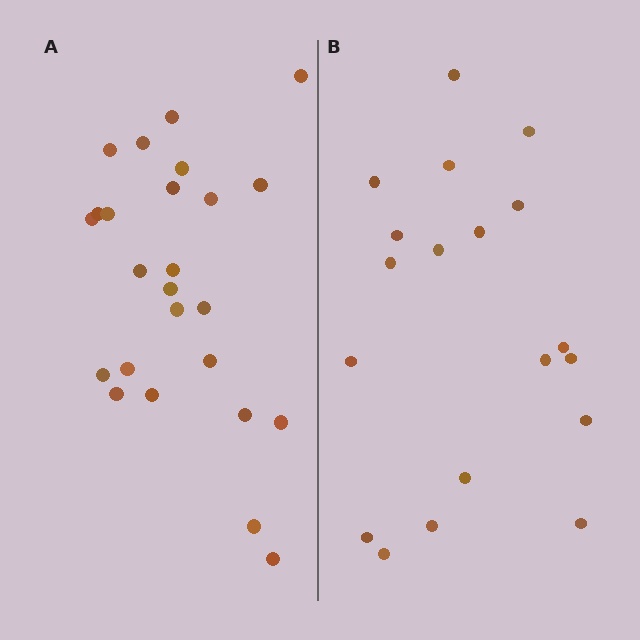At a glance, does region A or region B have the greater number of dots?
Region A (the left region) has more dots.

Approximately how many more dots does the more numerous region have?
Region A has about 6 more dots than region B.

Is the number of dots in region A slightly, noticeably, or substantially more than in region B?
Region A has noticeably more, but not dramatically so. The ratio is roughly 1.3 to 1.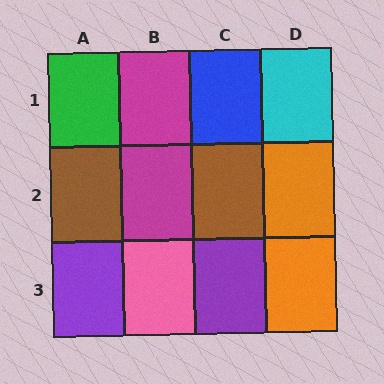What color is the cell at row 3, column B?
Pink.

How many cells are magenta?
2 cells are magenta.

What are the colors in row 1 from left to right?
Green, magenta, blue, cyan.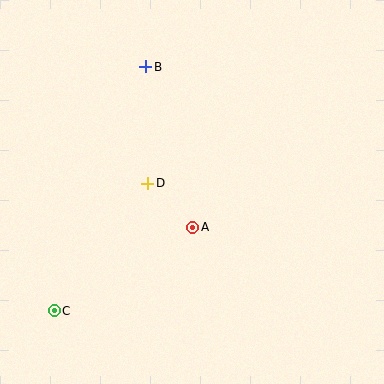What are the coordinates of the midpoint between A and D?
The midpoint between A and D is at (170, 205).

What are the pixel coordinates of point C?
Point C is at (54, 311).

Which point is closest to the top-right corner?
Point B is closest to the top-right corner.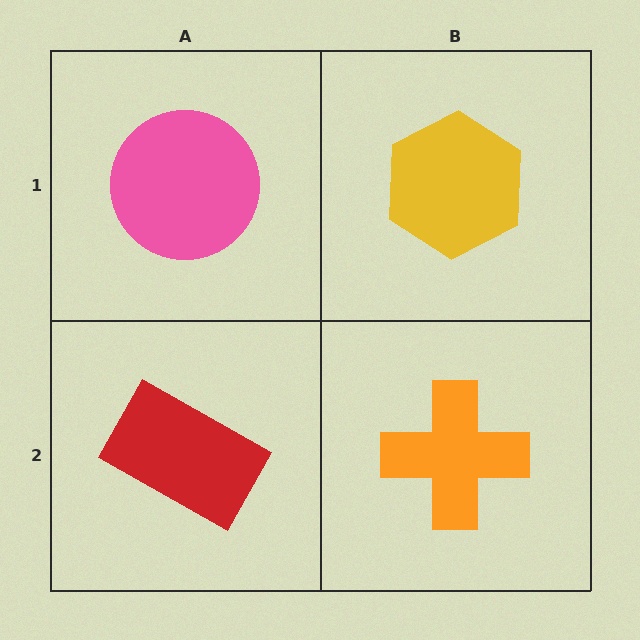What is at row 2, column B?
An orange cross.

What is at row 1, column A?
A pink circle.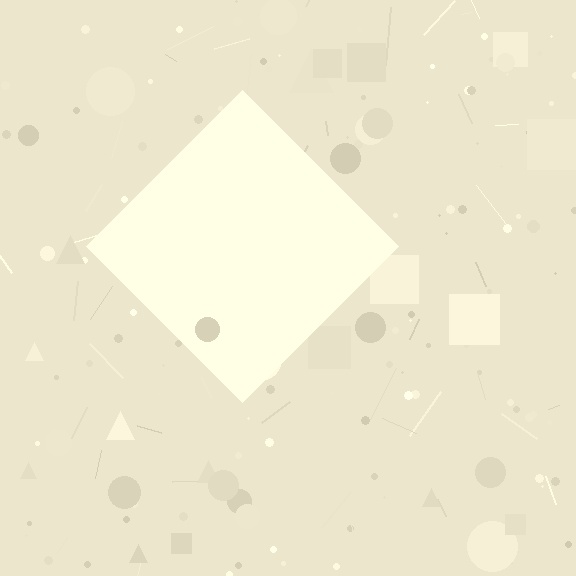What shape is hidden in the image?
A diamond is hidden in the image.